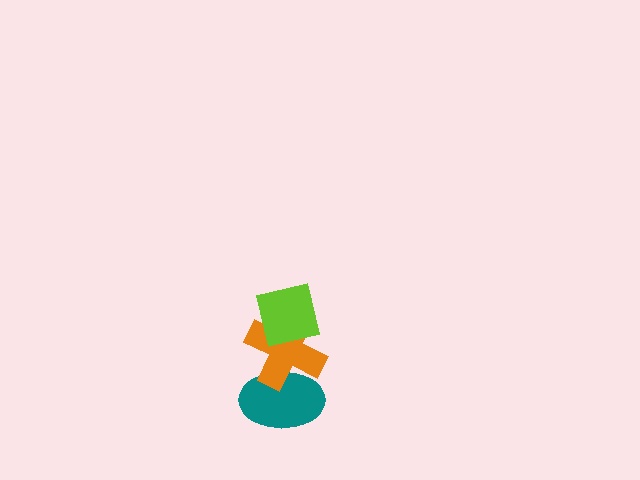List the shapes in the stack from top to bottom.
From top to bottom: the lime square, the orange cross, the teal ellipse.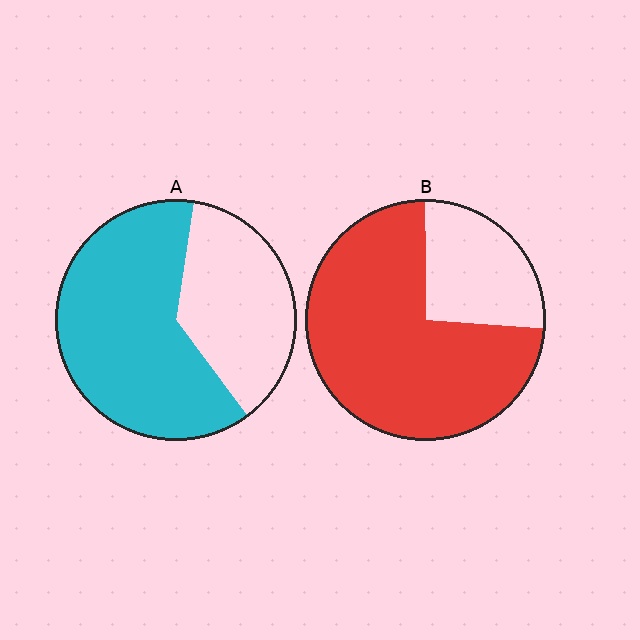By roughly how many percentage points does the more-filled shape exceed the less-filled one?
By roughly 10 percentage points (B over A).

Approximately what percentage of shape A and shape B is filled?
A is approximately 65% and B is approximately 75%.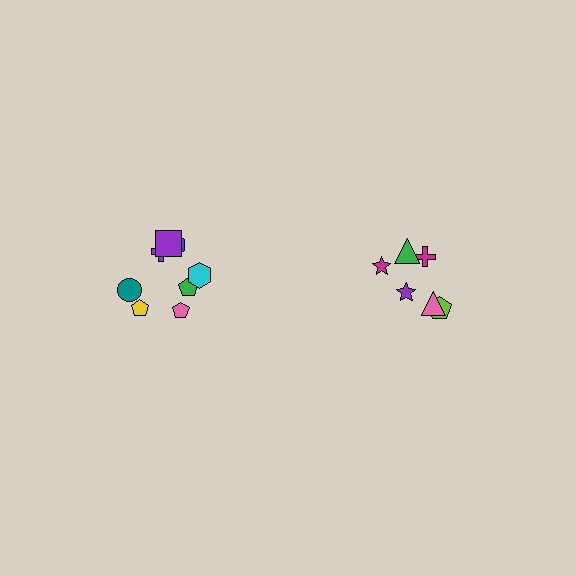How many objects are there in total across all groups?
There are 14 objects.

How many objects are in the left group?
There are 8 objects.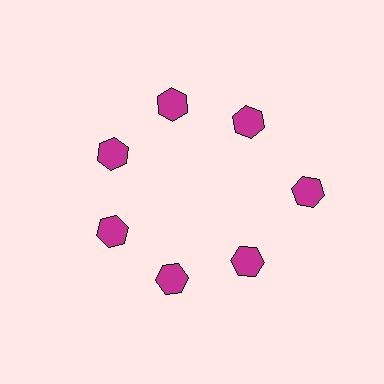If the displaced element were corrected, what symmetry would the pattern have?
It would have 7-fold rotational symmetry — the pattern would map onto itself every 51 degrees.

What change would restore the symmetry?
The symmetry would be restored by moving it inward, back onto the ring so that all 7 hexagons sit at equal angles and equal distance from the center.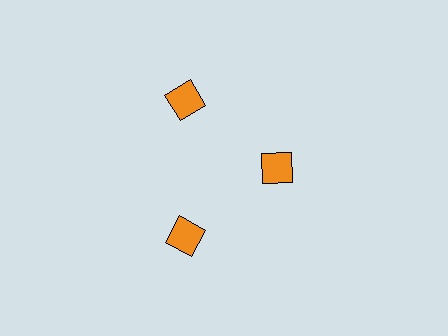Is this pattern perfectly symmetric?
No. The 3 orange squares are arranged in a ring, but one element near the 3 o'clock position is pulled inward toward the center, breaking the 3-fold rotational symmetry.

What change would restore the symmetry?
The symmetry would be restored by moving it outward, back onto the ring so that all 3 squares sit at equal angles and equal distance from the center.